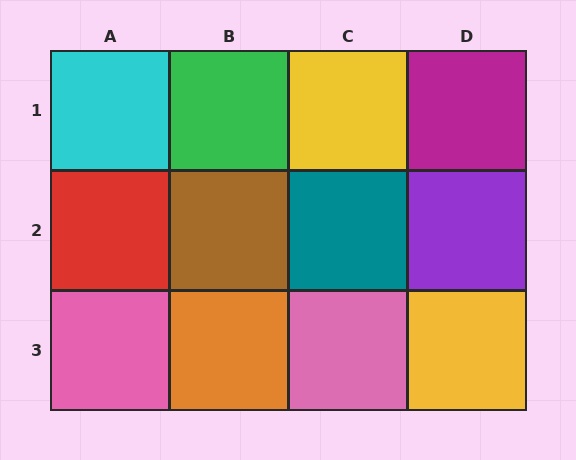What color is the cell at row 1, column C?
Yellow.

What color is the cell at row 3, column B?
Orange.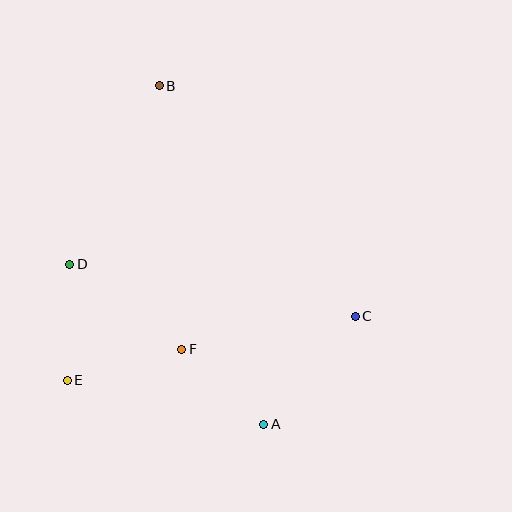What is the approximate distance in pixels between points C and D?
The distance between C and D is approximately 290 pixels.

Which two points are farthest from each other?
Points A and B are farthest from each other.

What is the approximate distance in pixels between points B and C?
The distance between B and C is approximately 302 pixels.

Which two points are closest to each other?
Points A and F are closest to each other.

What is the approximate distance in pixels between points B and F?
The distance between B and F is approximately 265 pixels.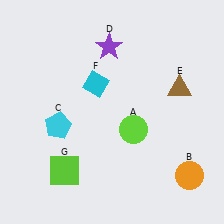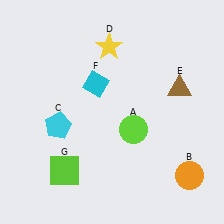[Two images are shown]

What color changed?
The star (D) changed from purple in Image 1 to yellow in Image 2.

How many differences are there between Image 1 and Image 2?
There is 1 difference between the two images.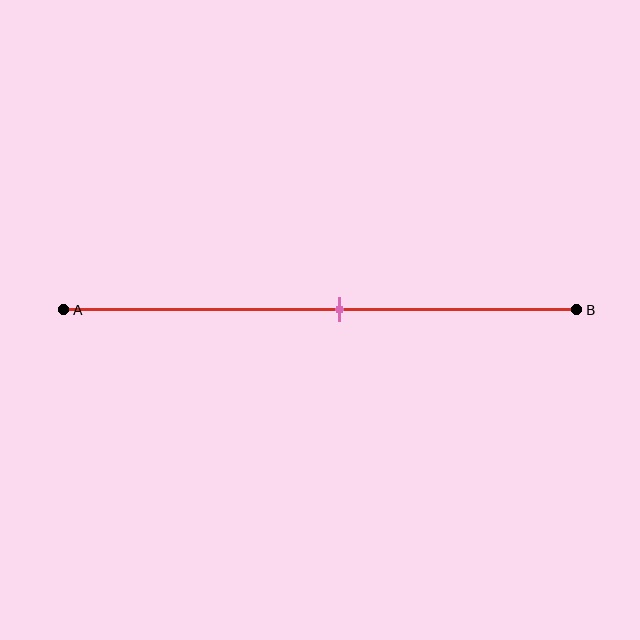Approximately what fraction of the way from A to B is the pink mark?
The pink mark is approximately 55% of the way from A to B.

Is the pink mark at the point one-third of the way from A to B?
No, the mark is at about 55% from A, not at the 33% one-third point.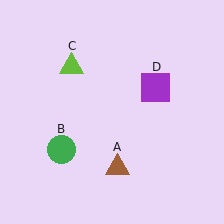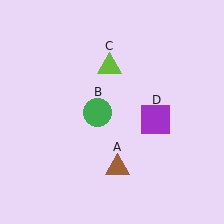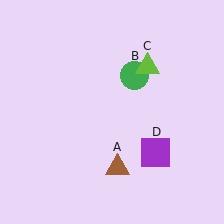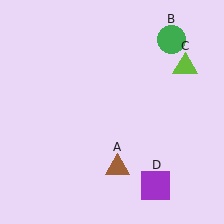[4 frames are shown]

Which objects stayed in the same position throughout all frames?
Brown triangle (object A) remained stationary.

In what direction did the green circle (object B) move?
The green circle (object B) moved up and to the right.